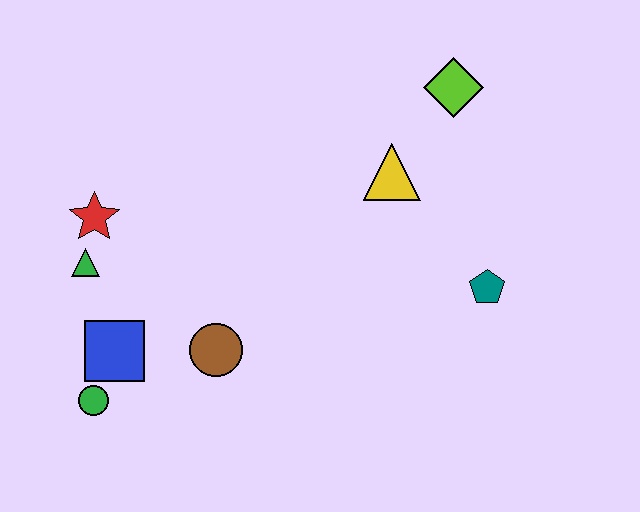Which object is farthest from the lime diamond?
The green circle is farthest from the lime diamond.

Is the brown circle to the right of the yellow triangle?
No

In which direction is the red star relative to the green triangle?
The red star is above the green triangle.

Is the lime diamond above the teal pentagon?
Yes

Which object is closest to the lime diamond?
The yellow triangle is closest to the lime diamond.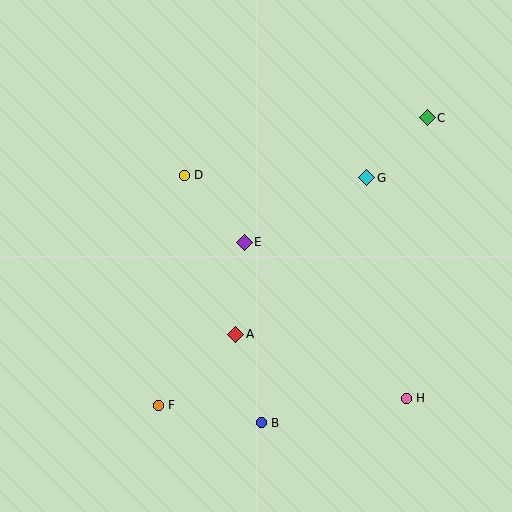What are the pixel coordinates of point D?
Point D is at (184, 175).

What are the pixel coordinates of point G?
Point G is at (366, 178).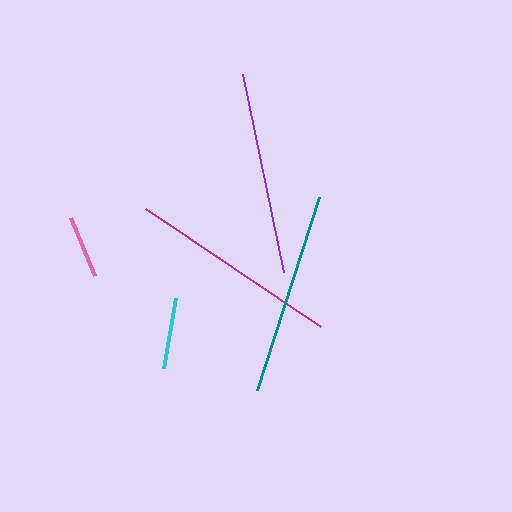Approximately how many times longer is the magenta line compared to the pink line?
The magenta line is approximately 3.4 times the length of the pink line.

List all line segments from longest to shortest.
From longest to shortest: magenta, teal, purple, cyan, pink.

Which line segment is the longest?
The magenta line is the longest at approximately 211 pixels.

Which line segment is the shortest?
The pink line is the shortest at approximately 63 pixels.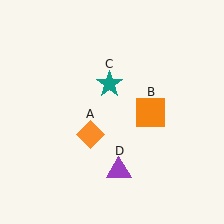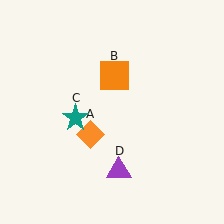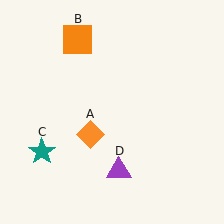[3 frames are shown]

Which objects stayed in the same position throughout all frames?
Orange diamond (object A) and purple triangle (object D) remained stationary.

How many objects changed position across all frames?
2 objects changed position: orange square (object B), teal star (object C).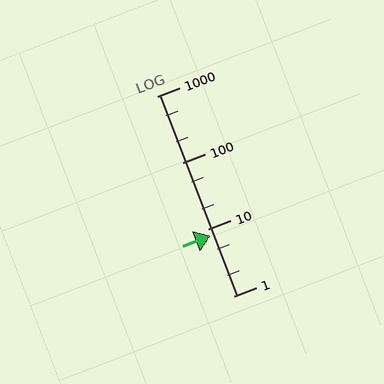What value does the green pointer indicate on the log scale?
The pointer indicates approximately 8.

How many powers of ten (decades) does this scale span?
The scale spans 3 decades, from 1 to 1000.